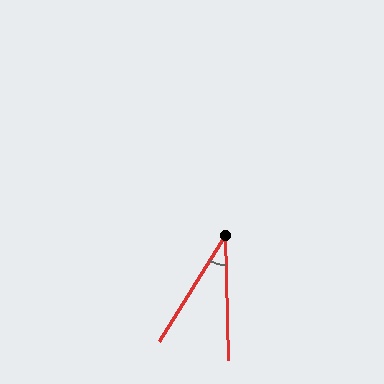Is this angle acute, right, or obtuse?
It is acute.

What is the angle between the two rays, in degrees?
Approximately 33 degrees.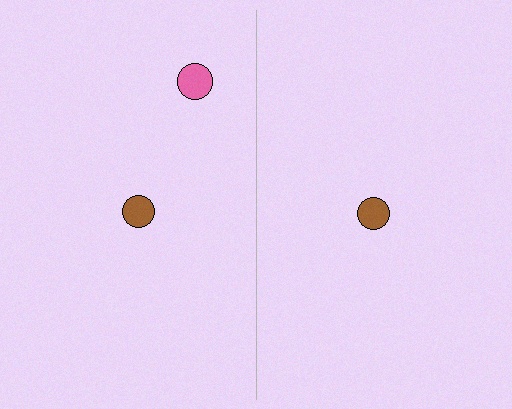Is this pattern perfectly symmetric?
No, the pattern is not perfectly symmetric. A pink circle is missing from the right side.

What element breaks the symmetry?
A pink circle is missing from the right side.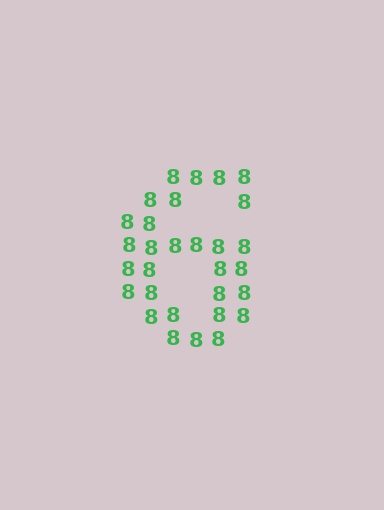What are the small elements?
The small elements are digit 8's.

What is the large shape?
The large shape is the digit 6.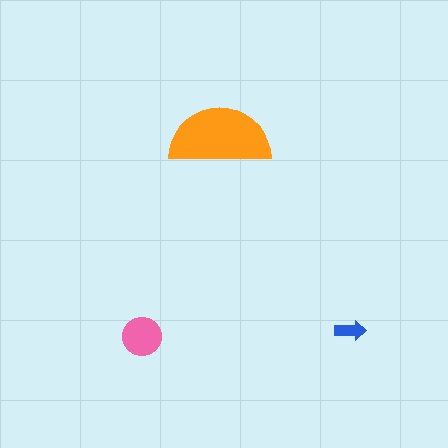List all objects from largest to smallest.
The orange semicircle, the pink circle, the blue arrow.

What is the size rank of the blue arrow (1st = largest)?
3rd.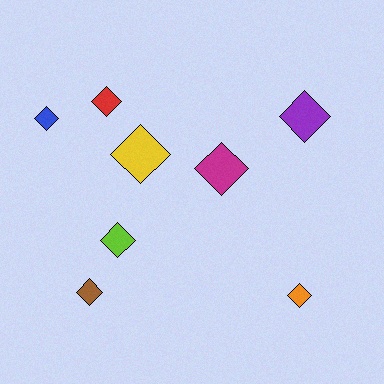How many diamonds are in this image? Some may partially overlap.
There are 8 diamonds.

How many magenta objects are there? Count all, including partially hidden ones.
There is 1 magenta object.